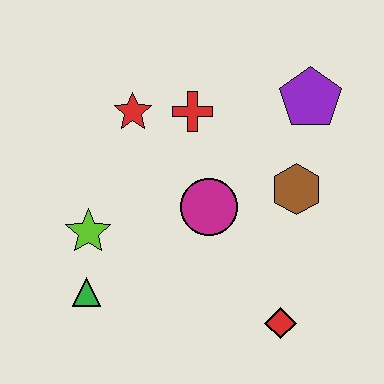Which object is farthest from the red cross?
The red diamond is farthest from the red cross.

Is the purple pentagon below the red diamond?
No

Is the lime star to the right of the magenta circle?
No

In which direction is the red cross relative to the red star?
The red cross is to the right of the red star.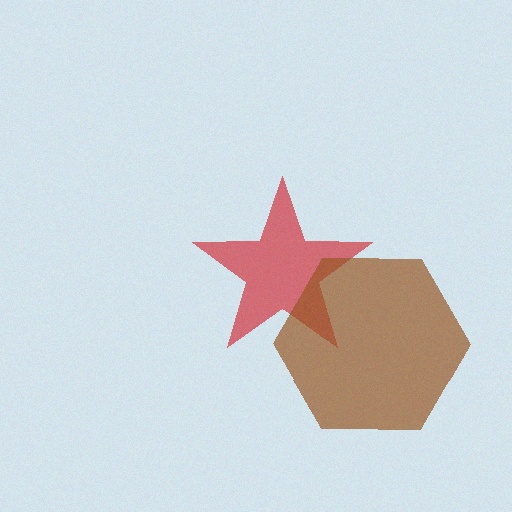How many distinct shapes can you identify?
There are 2 distinct shapes: a red star, a brown hexagon.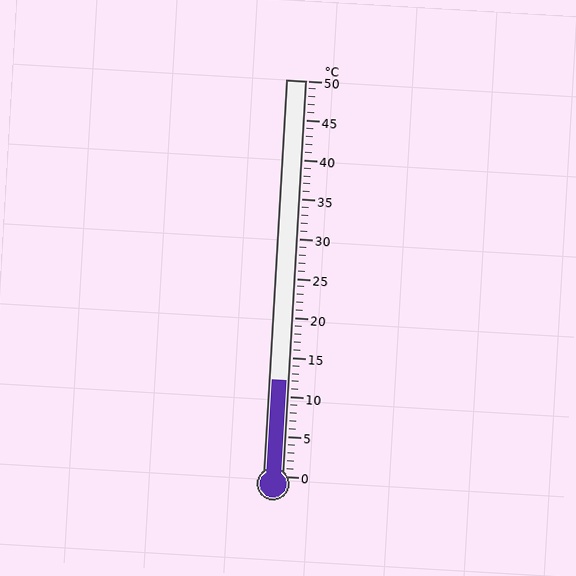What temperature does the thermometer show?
The thermometer shows approximately 12°C.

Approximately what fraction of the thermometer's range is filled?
The thermometer is filled to approximately 25% of its range.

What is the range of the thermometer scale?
The thermometer scale ranges from 0°C to 50°C.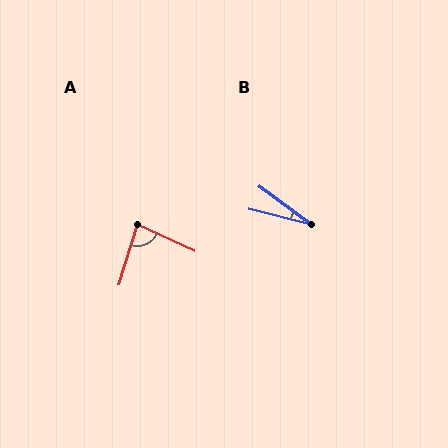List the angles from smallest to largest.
B (22°), A (82°).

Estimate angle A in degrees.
Approximately 82 degrees.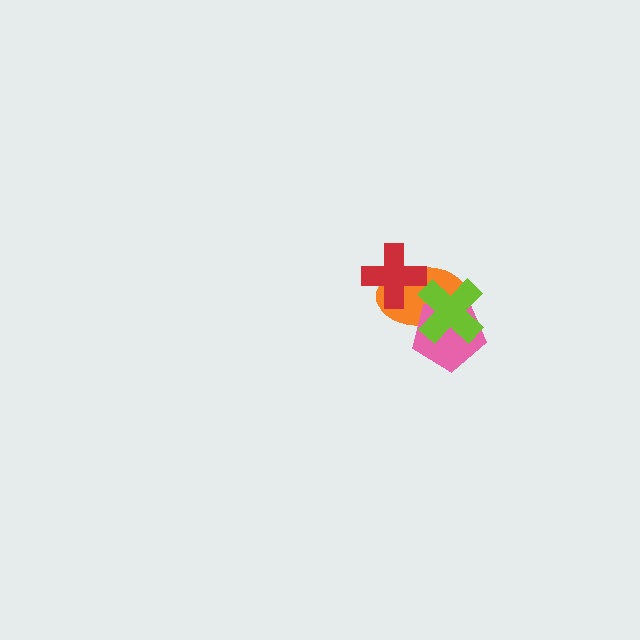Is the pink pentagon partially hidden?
Yes, it is partially covered by another shape.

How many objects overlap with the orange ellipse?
3 objects overlap with the orange ellipse.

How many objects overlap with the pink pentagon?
2 objects overlap with the pink pentagon.